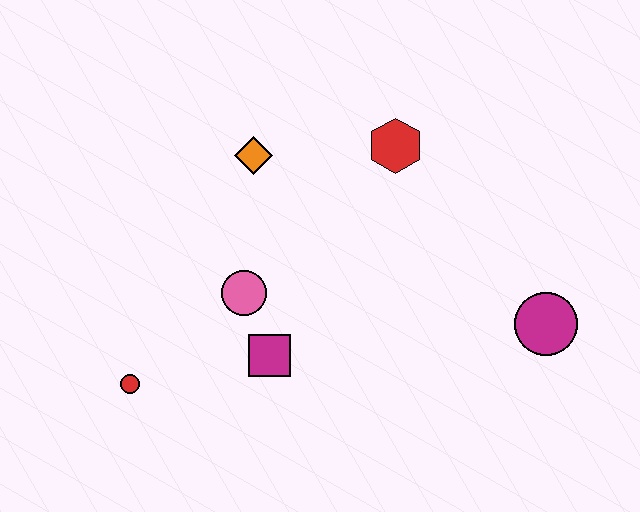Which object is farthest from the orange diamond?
The magenta circle is farthest from the orange diamond.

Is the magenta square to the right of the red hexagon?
No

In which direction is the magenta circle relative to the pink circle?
The magenta circle is to the right of the pink circle.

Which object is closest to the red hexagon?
The orange diamond is closest to the red hexagon.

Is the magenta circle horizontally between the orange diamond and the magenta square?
No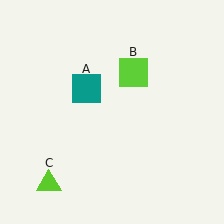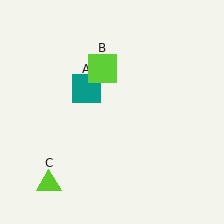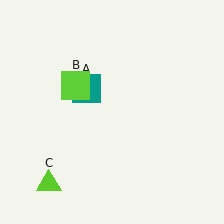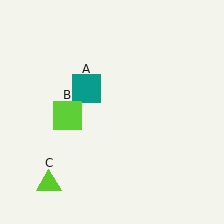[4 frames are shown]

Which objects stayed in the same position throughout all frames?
Teal square (object A) and lime triangle (object C) remained stationary.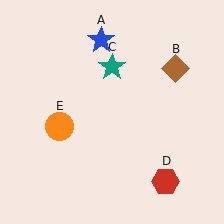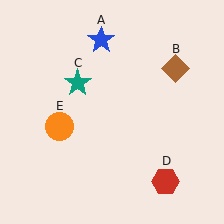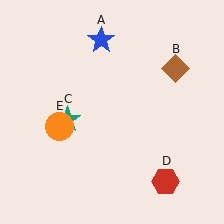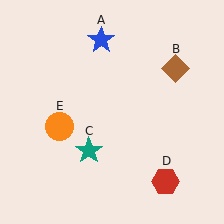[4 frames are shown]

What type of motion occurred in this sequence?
The teal star (object C) rotated counterclockwise around the center of the scene.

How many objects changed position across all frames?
1 object changed position: teal star (object C).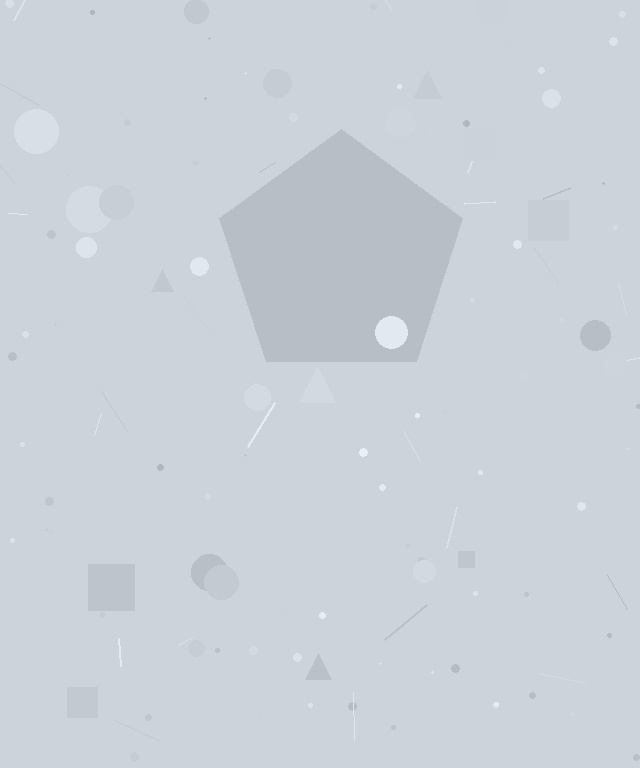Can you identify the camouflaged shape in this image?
The camouflaged shape is a pentagon.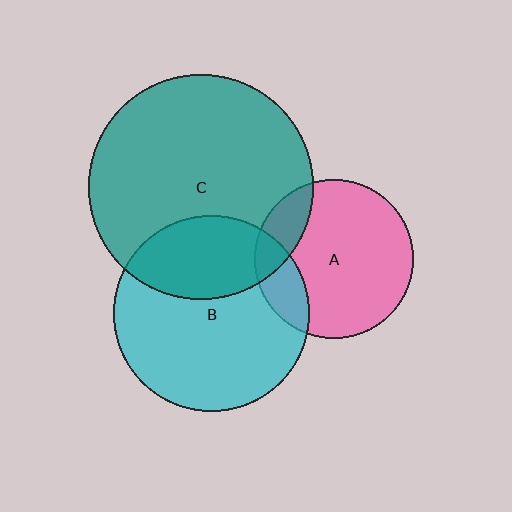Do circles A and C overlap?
Yes.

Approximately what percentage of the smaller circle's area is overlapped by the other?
Approximately 15%.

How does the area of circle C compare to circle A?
Approximately 2.0 times.